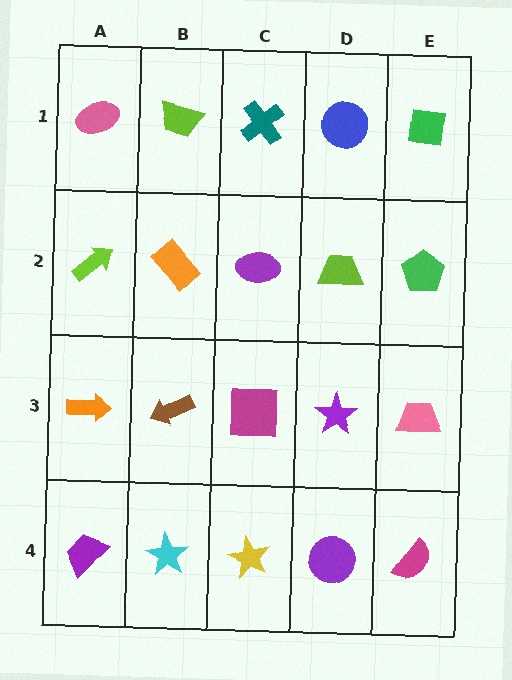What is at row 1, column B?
A lime trapezoid.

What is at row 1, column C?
A teal cross.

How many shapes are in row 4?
5 shapes.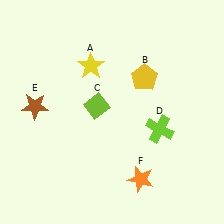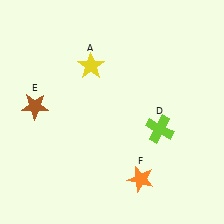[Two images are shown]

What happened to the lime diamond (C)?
The lime diamond (C) was removed in Image 2. It was in the top-left area of Image 1.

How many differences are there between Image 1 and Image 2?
There are 2 differences between the two images.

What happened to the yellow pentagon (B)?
The yellow pentagon (B) was removed in Image 2. It was in the top-right area of Image 1.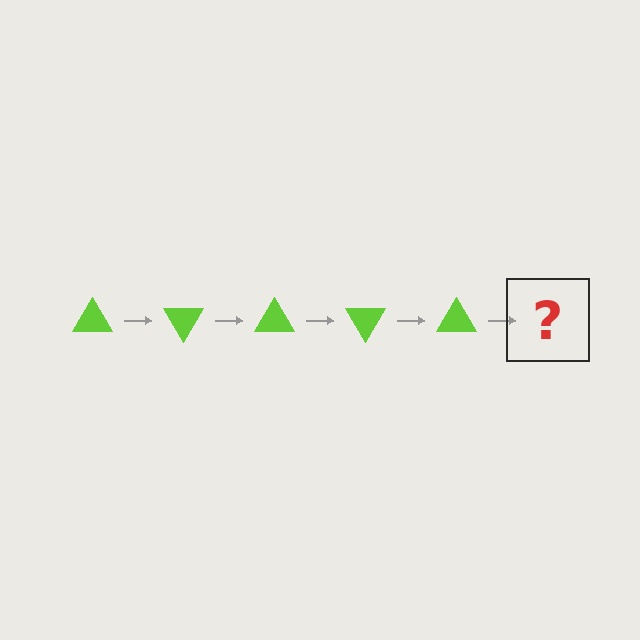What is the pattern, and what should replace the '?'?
The pattern is that the triangle rotates 60 degrees each step. The '?' should be a lime triangle rotated 300 degrees.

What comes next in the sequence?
The next element should be a lime triangle rotated 300 degrees.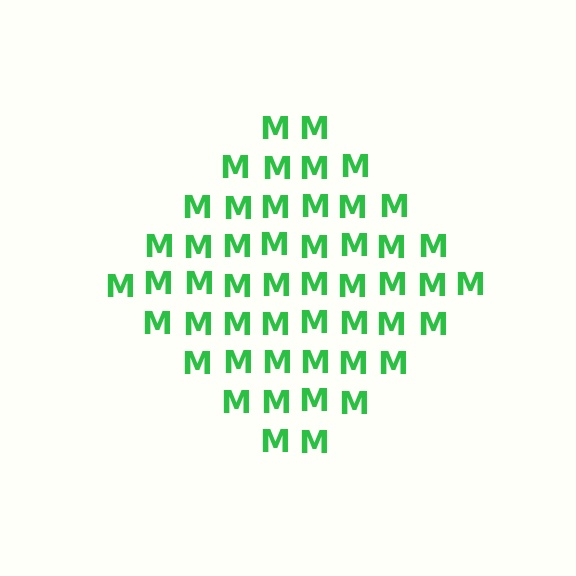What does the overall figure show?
The overall figure shows a diamond.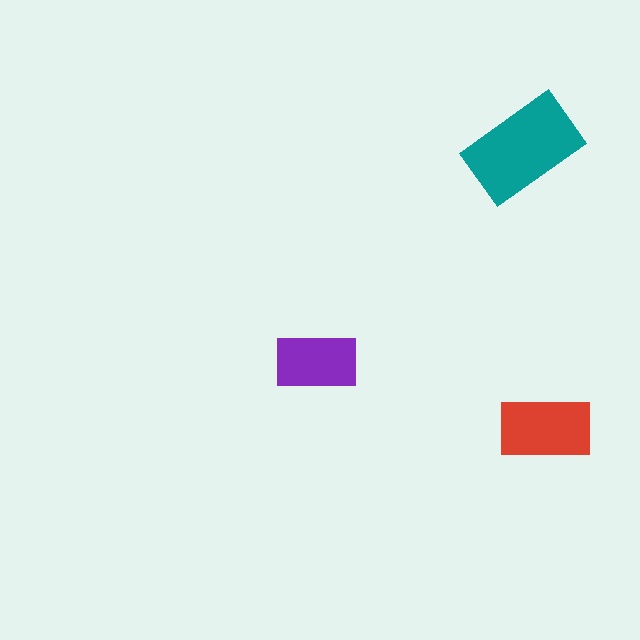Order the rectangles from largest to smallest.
the teal one, the red one, the purple one.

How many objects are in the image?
There are 3 objects in the image.